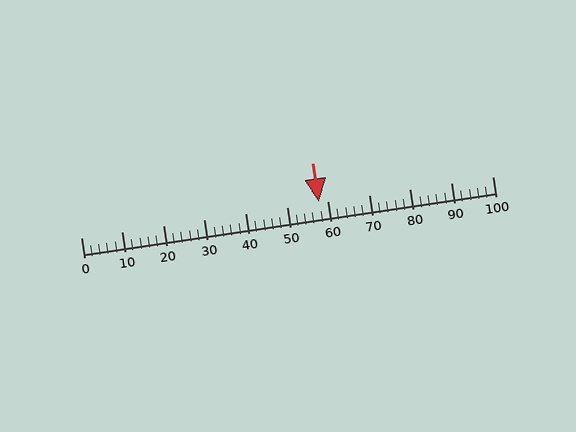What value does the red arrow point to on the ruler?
The red arrow points to approximately 58.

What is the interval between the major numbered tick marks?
The major tick marks are spaced 10 units apart.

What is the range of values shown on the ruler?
The ruler shows values from 0 to 100.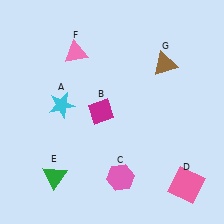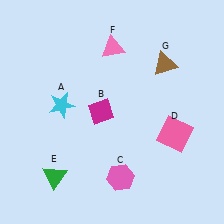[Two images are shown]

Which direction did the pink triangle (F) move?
The pink triangle (F) moved right.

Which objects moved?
The objects that moved are: the pink square (D), the pink triangle (F).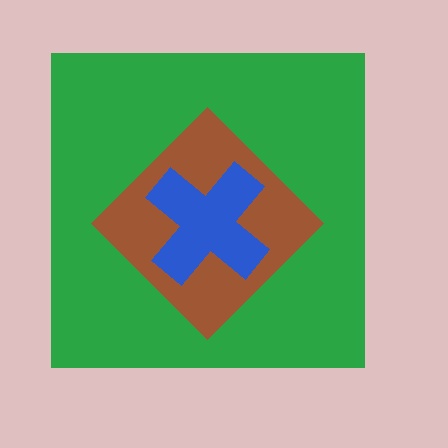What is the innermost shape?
The blue cross.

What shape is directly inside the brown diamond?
The blue cross.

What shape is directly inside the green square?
The brown diamond.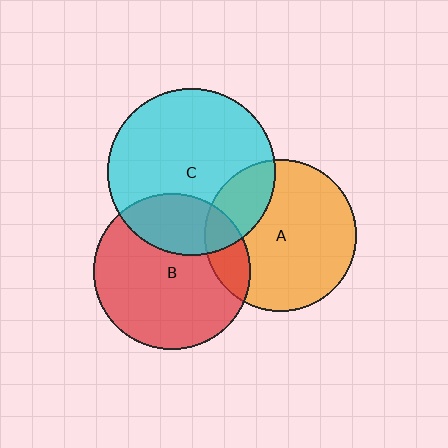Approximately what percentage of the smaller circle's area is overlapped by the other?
Approximately 20%.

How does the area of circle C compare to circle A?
Approximately 1.2 times.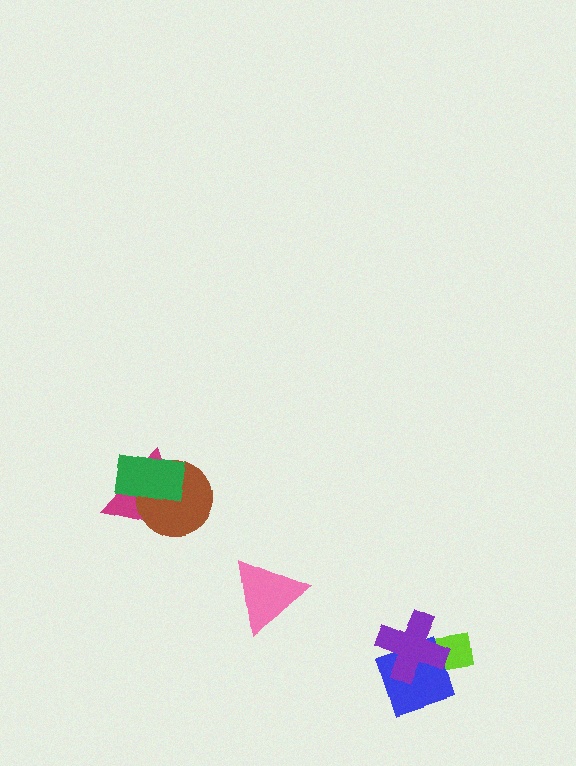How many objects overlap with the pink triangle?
0 objects overlap with the pink triangle.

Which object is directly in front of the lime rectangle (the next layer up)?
The blue diamond is directly in front of the lime rectangle.